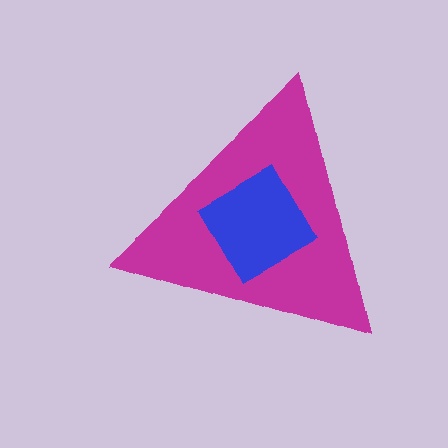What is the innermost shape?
The blue diamond.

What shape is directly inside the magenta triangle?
The blue diamond.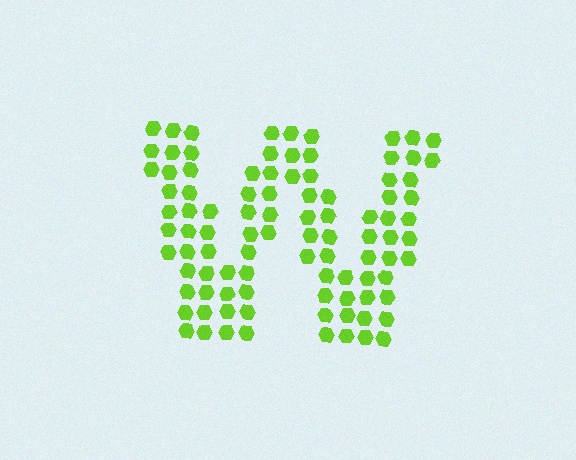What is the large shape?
The large shape is the letter W.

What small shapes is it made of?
It is made of small hexagons.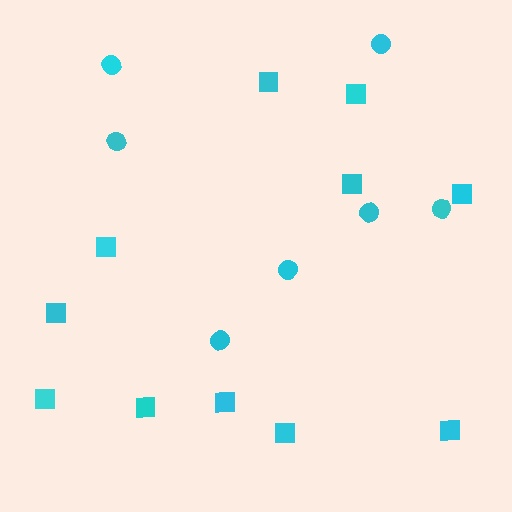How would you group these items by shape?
There are 2 groups: one group of circles (7) and one group of squares (11).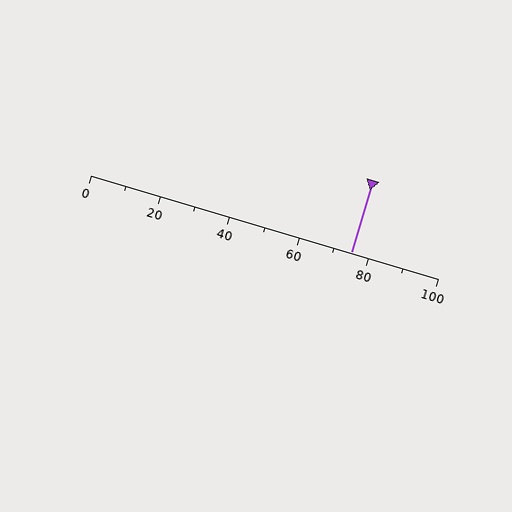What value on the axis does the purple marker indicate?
The marker indicates approximately 75.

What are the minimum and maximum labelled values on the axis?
The axis runs from 0 to 100.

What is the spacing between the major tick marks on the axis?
The major ticks are spaced 20 apart.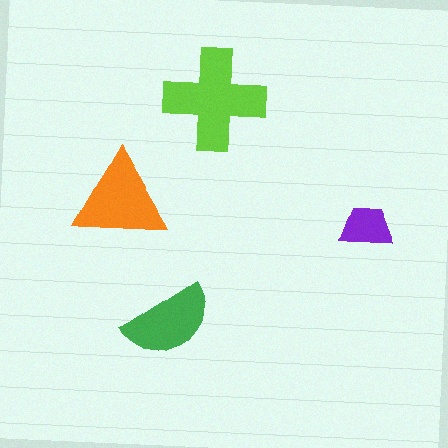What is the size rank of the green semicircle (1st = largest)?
3rd.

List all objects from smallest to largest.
The purple trapezoid, the green semicircle, the orange triangle, the lime cross.